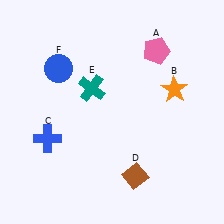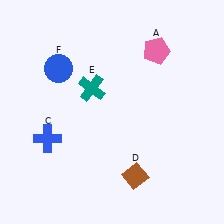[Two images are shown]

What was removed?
The orange star (B) was removed in Image 2.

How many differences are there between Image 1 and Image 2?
There is 1 difference between the two images.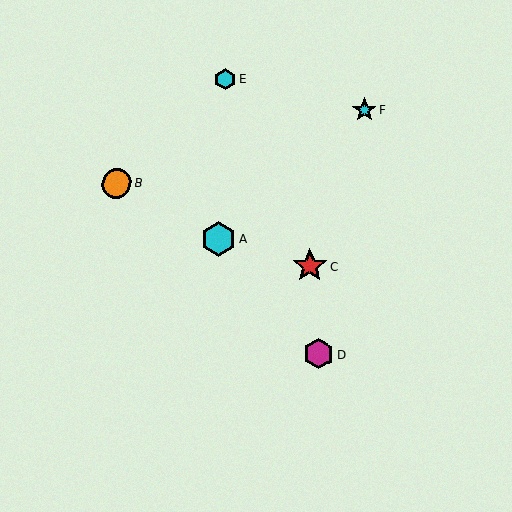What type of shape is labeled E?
Shape E is a cyan hexagon.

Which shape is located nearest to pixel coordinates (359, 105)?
The cyan star (labeled F) at (364, 110) is nearest to that location.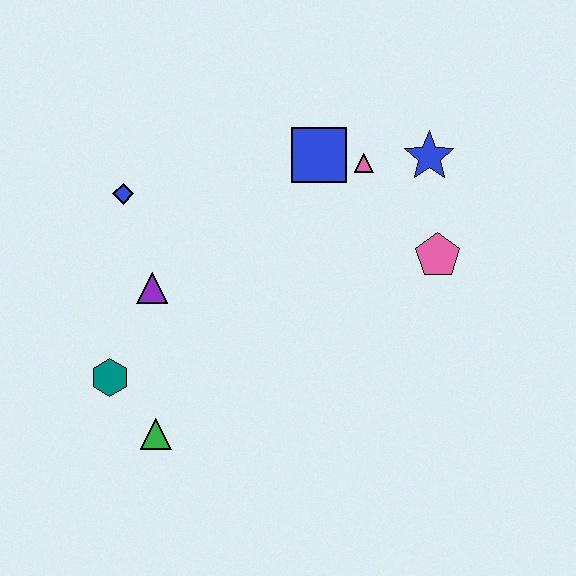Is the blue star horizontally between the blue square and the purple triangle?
No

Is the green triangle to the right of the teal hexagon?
Yes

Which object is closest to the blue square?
The pink triangle is closest to the blue square.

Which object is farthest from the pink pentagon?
The teal hexagon is farthest from the pink pentagon.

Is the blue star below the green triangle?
No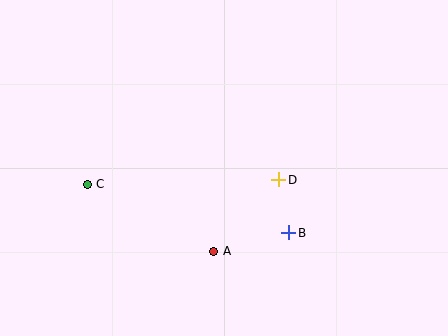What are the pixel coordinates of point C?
Point C is at (87, 184).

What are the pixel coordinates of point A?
Point A is at (214, 251).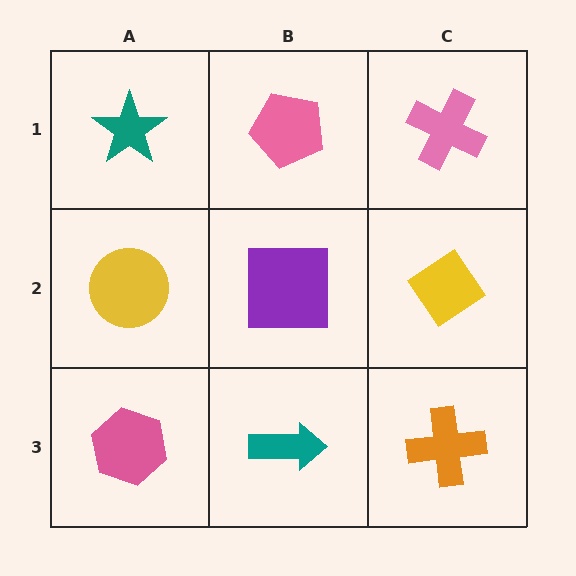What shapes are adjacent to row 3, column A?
A yellow circle (row 2, column A), a teal arrow (row 3, column B).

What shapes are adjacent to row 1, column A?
A yellow circle (row 2, column A), a pink pentagon (row 1, column B).